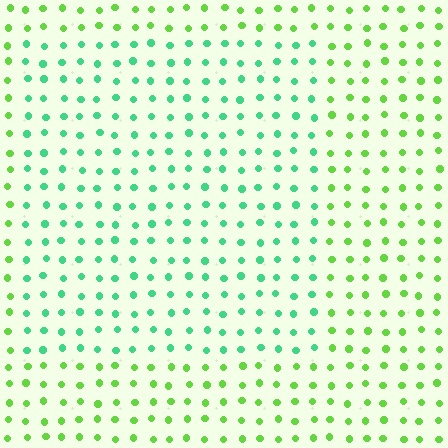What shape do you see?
I see a rectangle.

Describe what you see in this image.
The image is filled with small lime elements in a uniform arrangement. A rectangle-shaped region is visible where the elements are tinted to a slightly different hue, forming a subtle color boundary.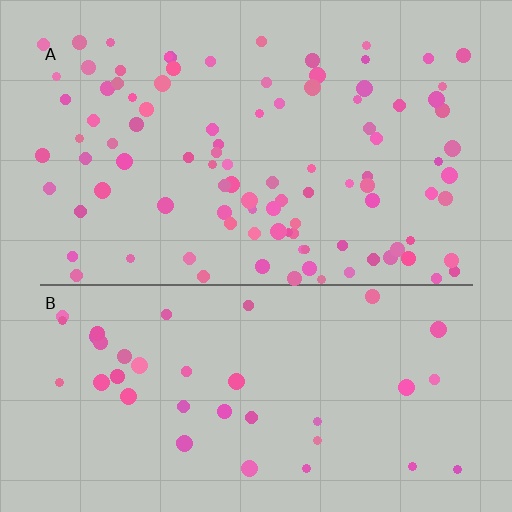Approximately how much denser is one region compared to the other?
Approximately 2.5× — region A over region B.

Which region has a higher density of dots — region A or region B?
A (the top).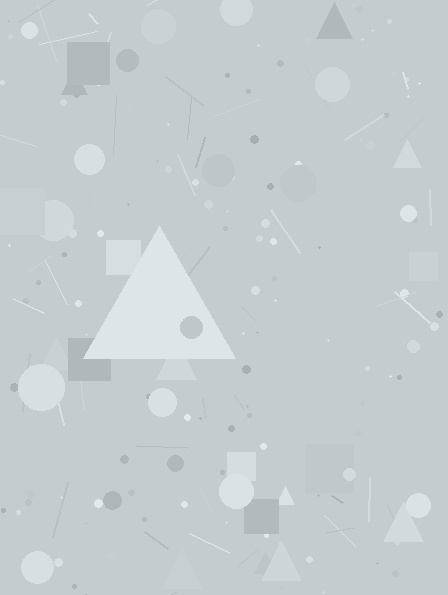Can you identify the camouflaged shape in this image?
The camouflaged shape is a triangle.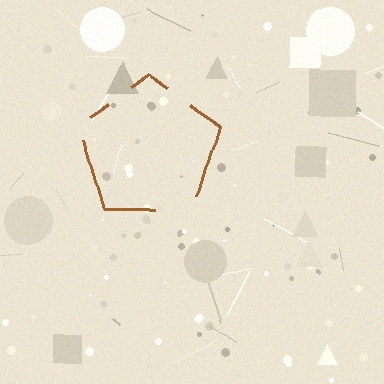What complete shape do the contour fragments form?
The contour fragments form a pentagon.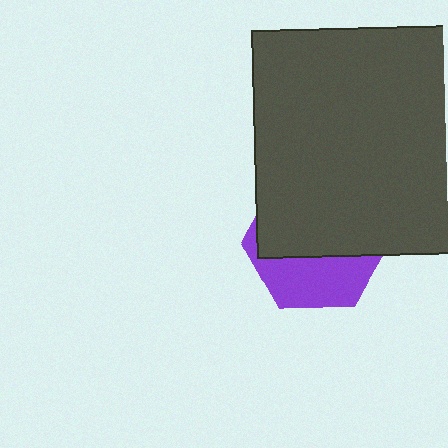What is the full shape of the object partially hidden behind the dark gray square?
The partially hidden object is a purple hexagon.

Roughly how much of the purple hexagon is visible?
A small part of it is visible (roughly 38%).